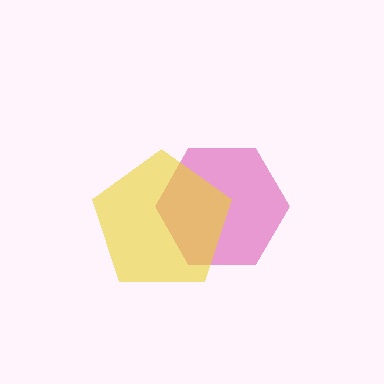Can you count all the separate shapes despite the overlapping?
Yes, there are 2 separate shapes.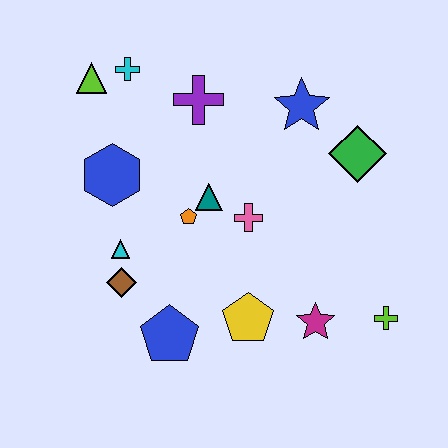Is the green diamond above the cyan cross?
No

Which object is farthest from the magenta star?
The lime triangle is farthest from the magenta star.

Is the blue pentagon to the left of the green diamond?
Yes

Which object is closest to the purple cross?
The cyan cross is closest to the purple cross.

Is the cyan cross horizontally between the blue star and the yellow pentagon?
No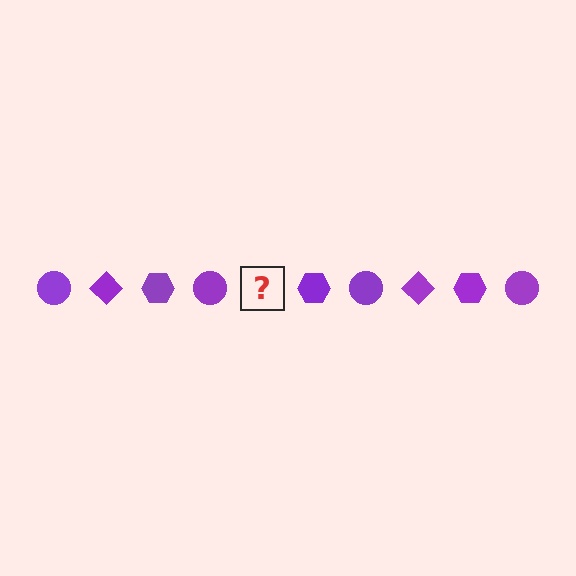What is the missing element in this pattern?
The missing element is a purple diamond.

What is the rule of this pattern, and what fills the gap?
The rule is that the pattern cycles through circle, diamond, hexagon shapes in purple. The gap should be filled with a purple diamond.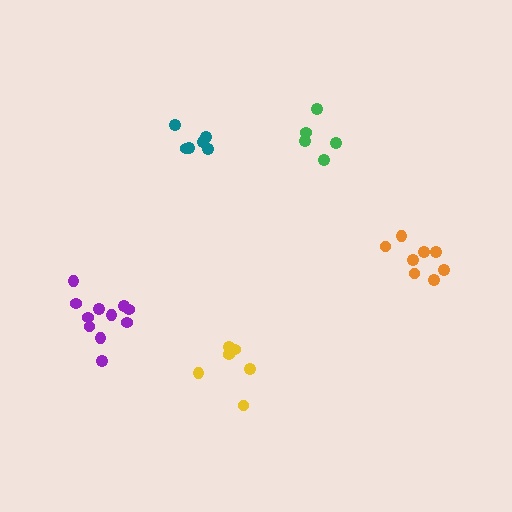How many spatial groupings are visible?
There are 5 spatial groupings.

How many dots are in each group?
Group 1: 11 dots, Group 2: 6 dots, Group 3: 5 dots, Group 4: 6 dots, Group 5: 8 dots (36 total).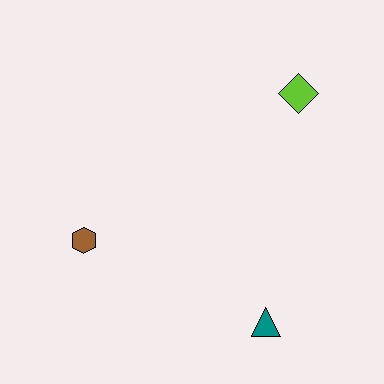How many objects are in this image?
There are 3 objects.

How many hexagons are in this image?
There is 1 hexagon.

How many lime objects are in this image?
There is 1 lime object.